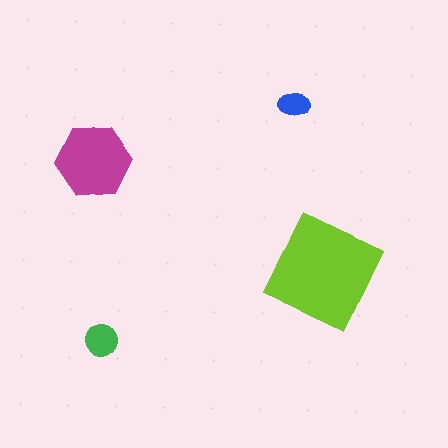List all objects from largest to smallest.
The lime diamond, the magenta hexagon, the green circle, the blue ellipse.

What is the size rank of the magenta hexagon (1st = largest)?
2nd.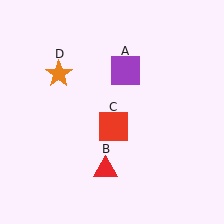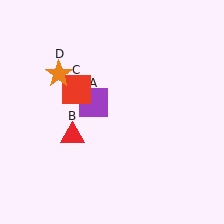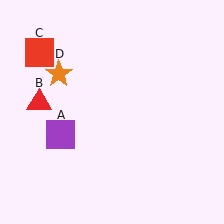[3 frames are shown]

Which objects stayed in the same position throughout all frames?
Orange star (object D) remained stationary.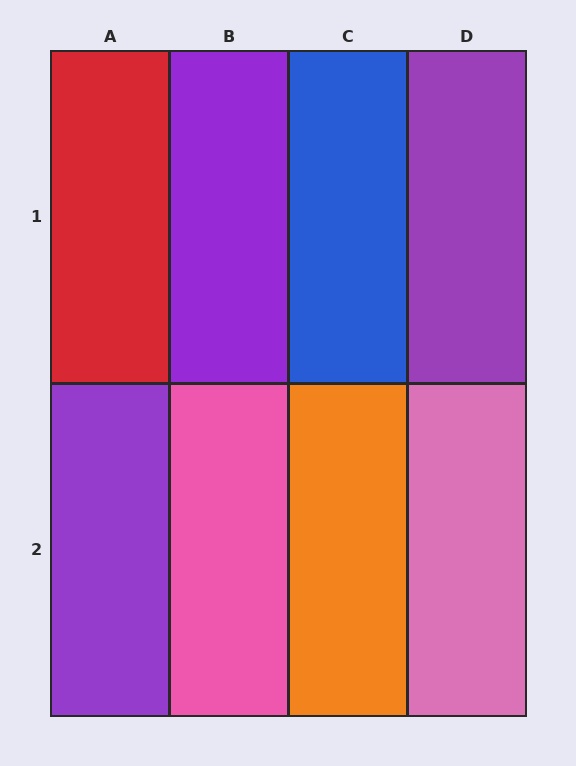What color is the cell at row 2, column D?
Pink.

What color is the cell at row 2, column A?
Purple.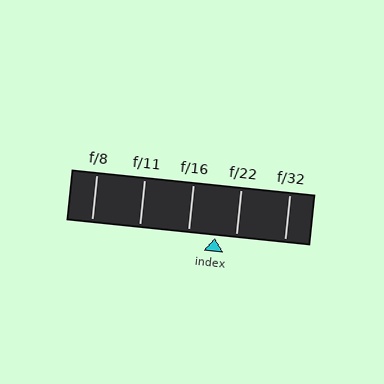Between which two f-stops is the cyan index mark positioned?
The index mark is between f/16 and f/22.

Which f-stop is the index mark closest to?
The index mark is closest to f/22.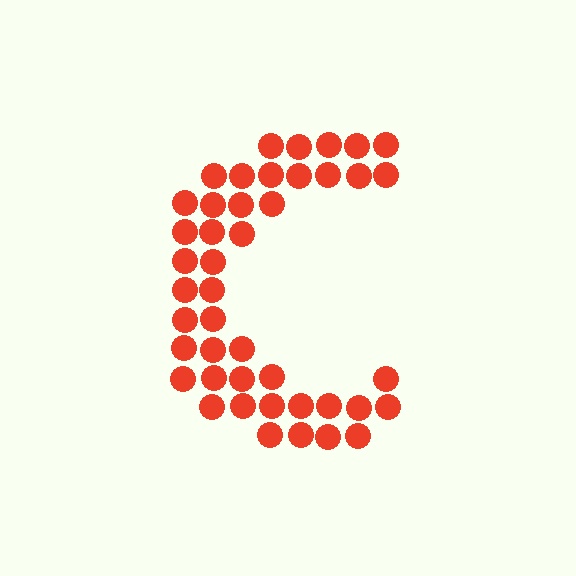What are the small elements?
The small elements are circles.